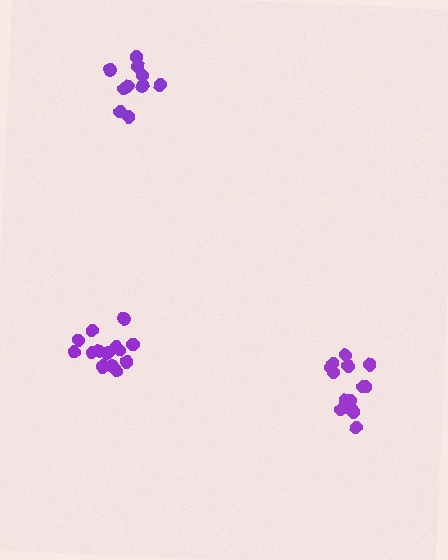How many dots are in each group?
Group 1: 15 dots, Group 2: 14 dots, Group 3: 11 dots (40 total).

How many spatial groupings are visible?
There are 3 spatial groupings.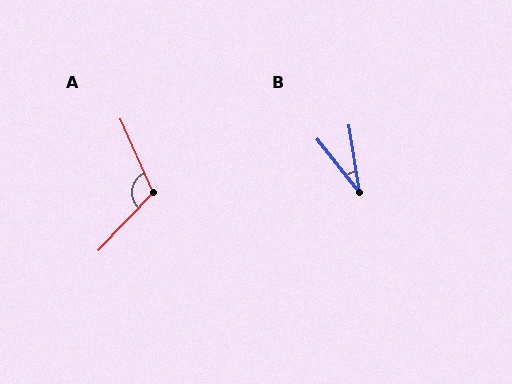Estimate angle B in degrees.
Approximately 29 degrees.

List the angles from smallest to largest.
B (29°), A (112°).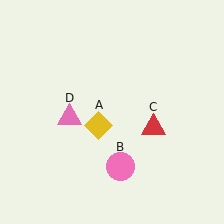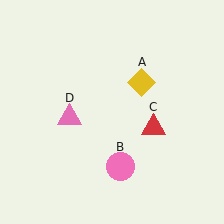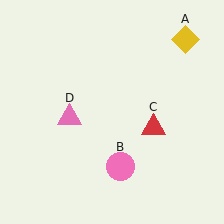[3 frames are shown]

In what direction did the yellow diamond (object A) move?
The yellow diamond (object A) moved up and to the right.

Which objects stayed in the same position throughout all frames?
Pink circle (object B) and red triangle (object C) and pink triangle (object D) remained stationary.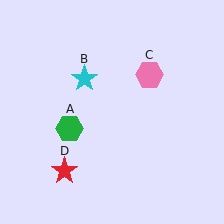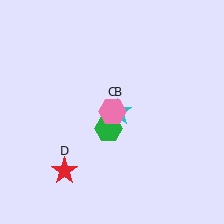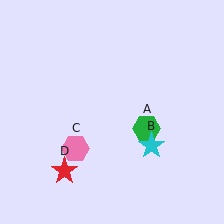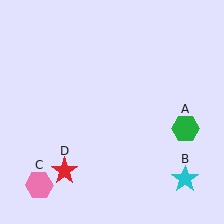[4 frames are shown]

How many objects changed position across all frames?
3 objects changed position: green hexagon (object A), cyan star (object B), pink hexagon (object C).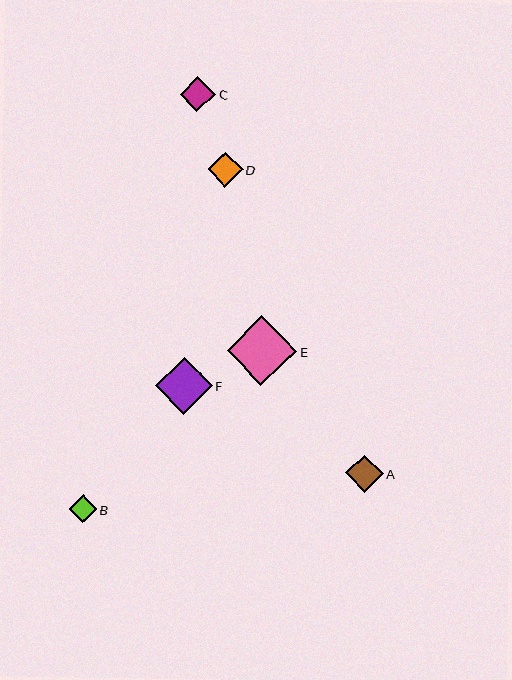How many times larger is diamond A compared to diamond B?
Diamond A is approximately 1.3 times the size of diamond B.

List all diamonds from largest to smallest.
From largest to smallest: E, F, A, C, D, B.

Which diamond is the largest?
Diamond E is the largest with a size of approximately 69 pixels.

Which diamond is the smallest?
Diamond B is the smallest with a size of approximately 28 pixels.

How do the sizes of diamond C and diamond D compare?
Diamond C and diamond D are approximately the same size.